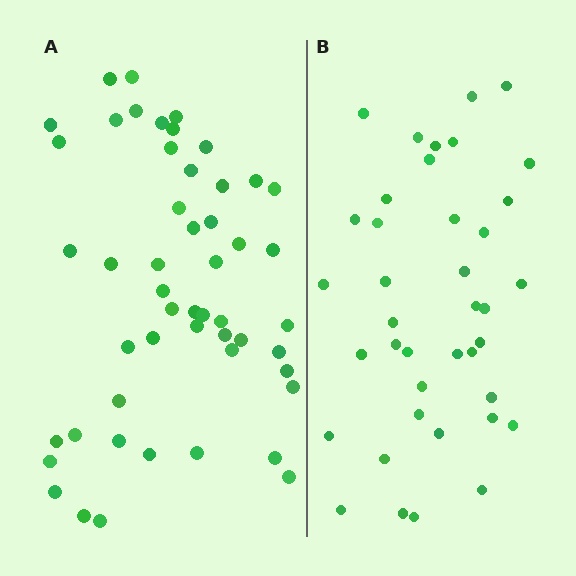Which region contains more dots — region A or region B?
Region A (the left region) has more dots.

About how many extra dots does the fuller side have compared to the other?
Region A has roughly 12 or so more dots than region B.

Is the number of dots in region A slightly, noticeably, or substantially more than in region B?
Region A has noticeably more, but not dramatically so. The ratio is roughly 1.3 to 1.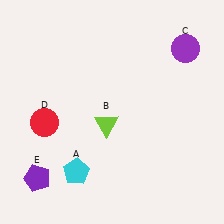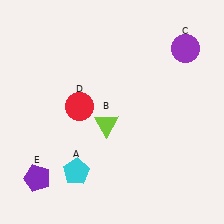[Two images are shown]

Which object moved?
The red circle (D) moved right.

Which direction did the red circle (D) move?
The red circle (D) moved right.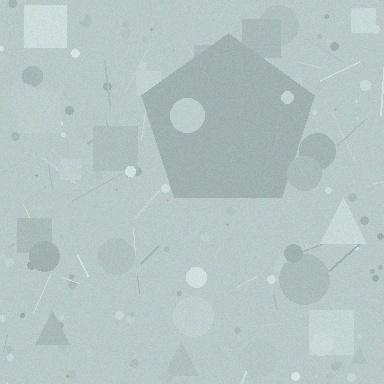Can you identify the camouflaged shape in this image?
The camouflaged shape is a pentagon.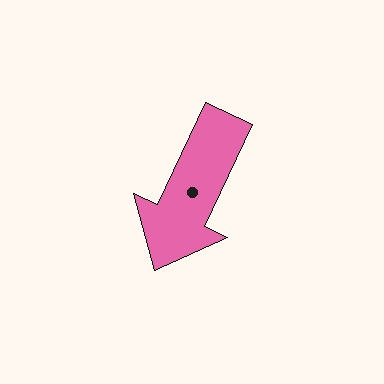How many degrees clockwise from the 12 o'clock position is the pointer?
Approximately 205 degrees.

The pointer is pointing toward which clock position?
Roughly 7 o'clock.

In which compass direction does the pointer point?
Southwest.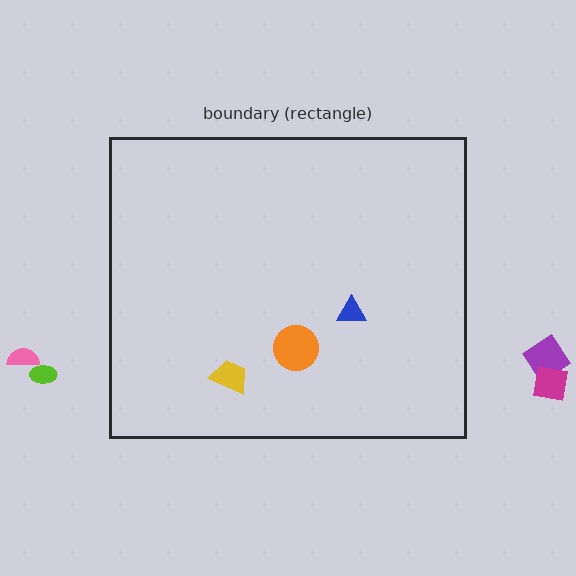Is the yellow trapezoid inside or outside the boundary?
Inside.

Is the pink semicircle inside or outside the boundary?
Outside.